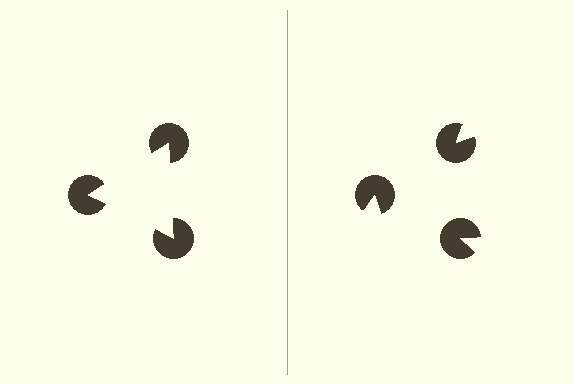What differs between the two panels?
The pac-man discs are positioned identically on both sides; only the wedge orientations differ. On the left they align to a triangle; on the right they are misaligned.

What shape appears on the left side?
An illusory triangle.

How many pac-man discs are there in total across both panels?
6 — 3 on each side.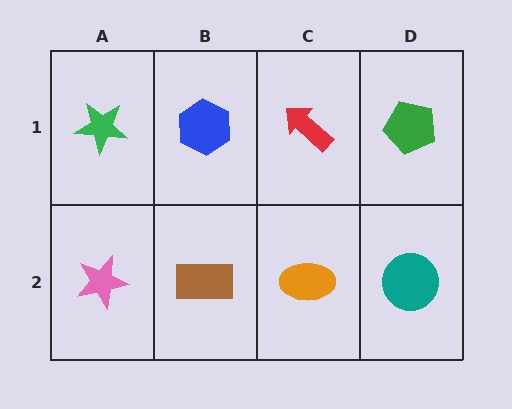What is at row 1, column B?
A blue hexagon.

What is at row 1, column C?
A red arrow.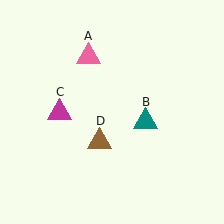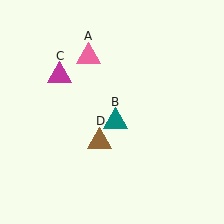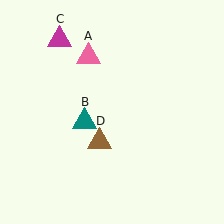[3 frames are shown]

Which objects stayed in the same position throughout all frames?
Pink triangle (object A) and brown triangle (object D) remained stationary.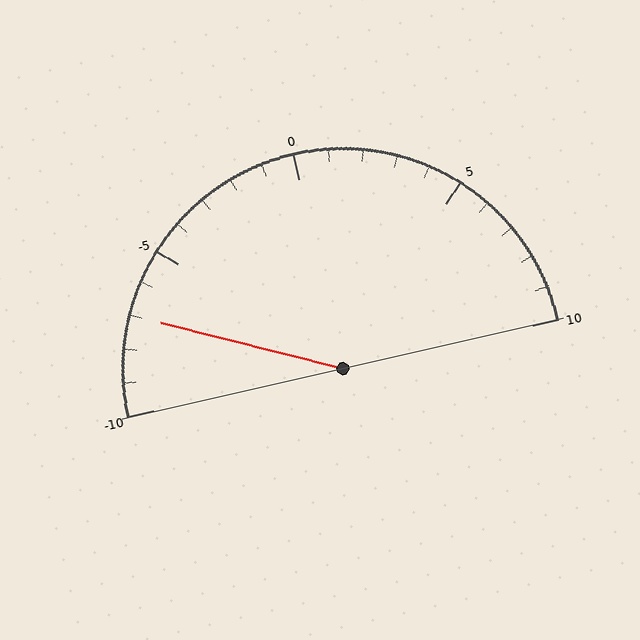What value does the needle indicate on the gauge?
The needle indicates approximately -7.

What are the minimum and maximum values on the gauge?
The gauge ranges from -10 to 10.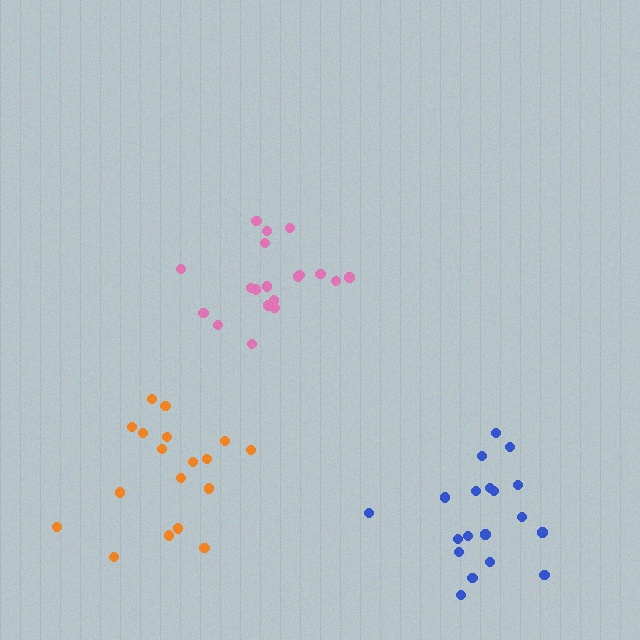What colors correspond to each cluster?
The clusters are colored: pink, blue, orange.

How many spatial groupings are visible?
There are 3 spatial groupings.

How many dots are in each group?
Group 1: 20 dots, Group 2: 19 dots, Group 3: 18 dots (57 total).